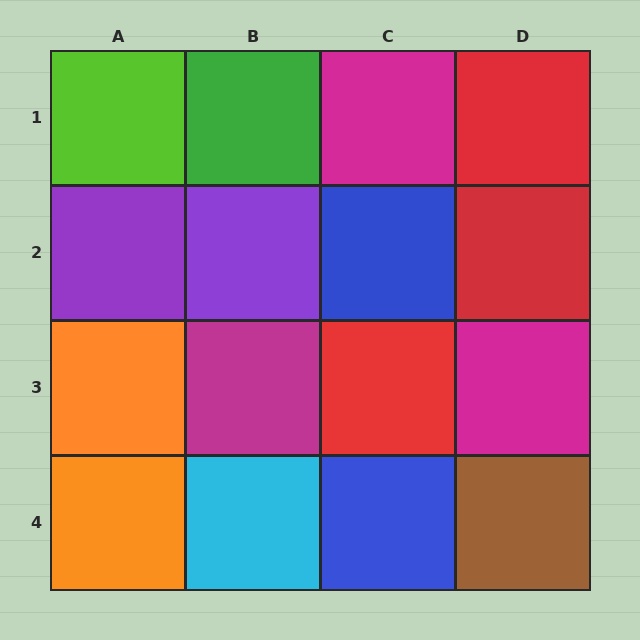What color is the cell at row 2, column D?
Red.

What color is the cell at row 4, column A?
Orange.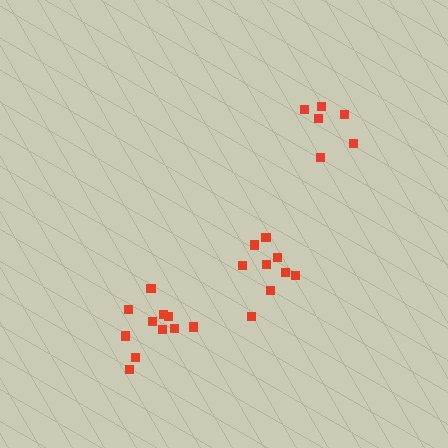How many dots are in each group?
Group 1: 9 dots, Group 2: 6 dots, Group 3: 11 dots (26 total).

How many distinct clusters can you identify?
There are 3 distinct clusters.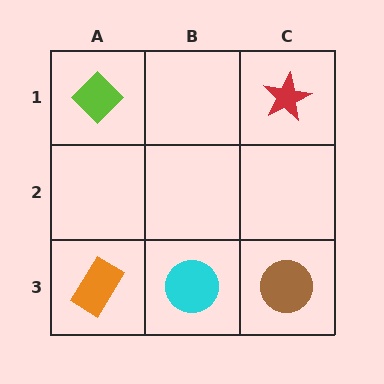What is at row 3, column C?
A brown circle.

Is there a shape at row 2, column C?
No, that cell is empty.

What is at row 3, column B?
A cyan circle.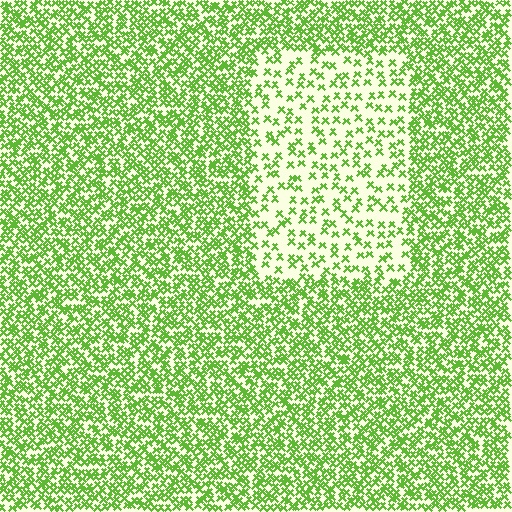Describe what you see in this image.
The image contains small lime elements arranged at two different densities. A rectangle-shaped region is visible where the elements are less densely packed than the surrounding area.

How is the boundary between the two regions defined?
The boundary is defined by a change in element density (approximately 2.5x ratio). All elements are the same color, size, and shape.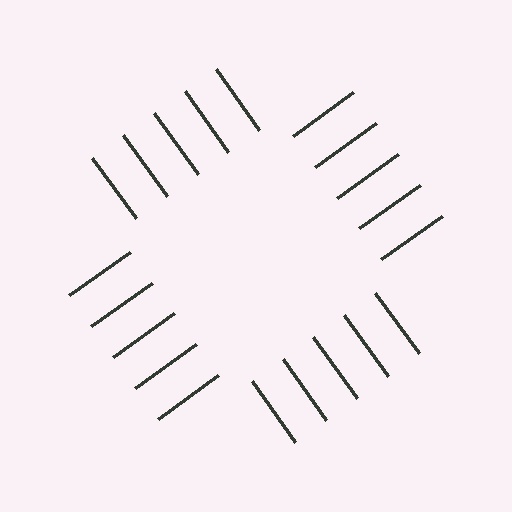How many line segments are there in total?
20 — 5 along each of the 4 edges.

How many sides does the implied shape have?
4 sides — the line-ends trace a square.